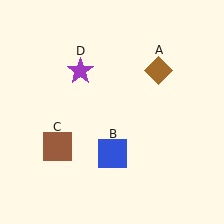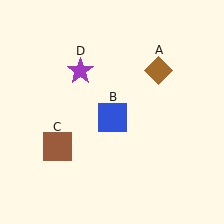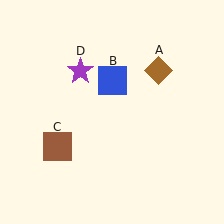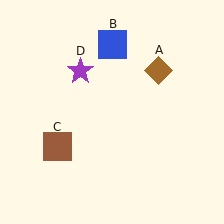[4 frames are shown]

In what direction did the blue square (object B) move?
The blue square (object B) moved up.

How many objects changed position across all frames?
1 object changed position: blue square (object B).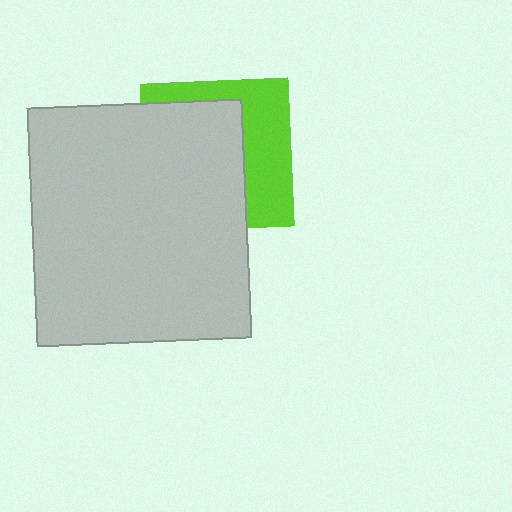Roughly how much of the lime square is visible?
A small part of it is visible (roughly 39%).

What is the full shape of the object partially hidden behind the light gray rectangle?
The partially hidden object is a lime square.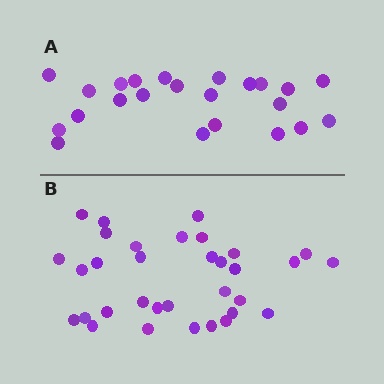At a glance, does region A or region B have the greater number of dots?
Region B (the bottom region) has more dots.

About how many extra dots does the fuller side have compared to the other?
Region B has roughly 10 or so more dots than region A.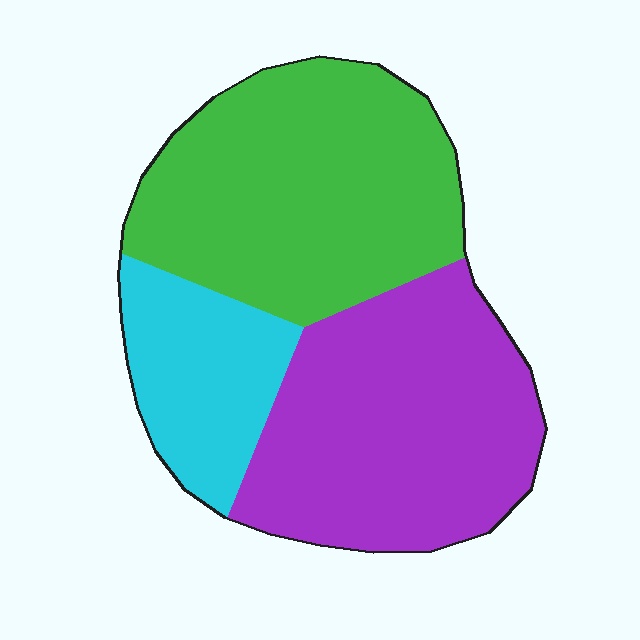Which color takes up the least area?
Cyan, at roughly 20%.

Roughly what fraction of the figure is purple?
Purple takes up about two fifths (2/5) of the figure.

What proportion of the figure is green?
Green covers 42% of the figure.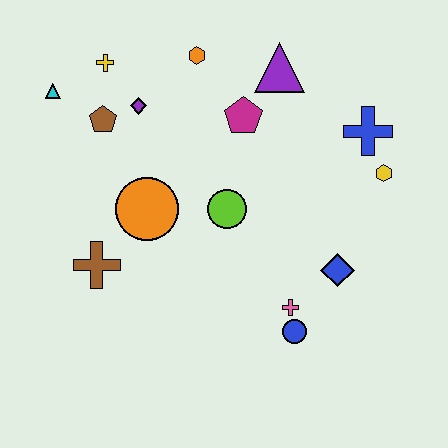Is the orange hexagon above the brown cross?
Yes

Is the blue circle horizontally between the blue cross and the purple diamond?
Yes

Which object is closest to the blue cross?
The yellow hexagon is closest to the blue cross.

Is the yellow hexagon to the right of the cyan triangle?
Yes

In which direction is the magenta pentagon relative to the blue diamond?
The magenta pentagon is above the blue diamond.